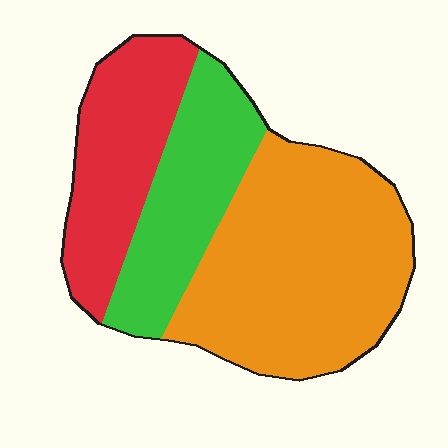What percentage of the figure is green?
Green takes up about one quarter (1/4) of the figure.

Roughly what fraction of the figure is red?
Red takes up between a sixth and a third of the figure.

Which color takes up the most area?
Orange, at roughly 50%.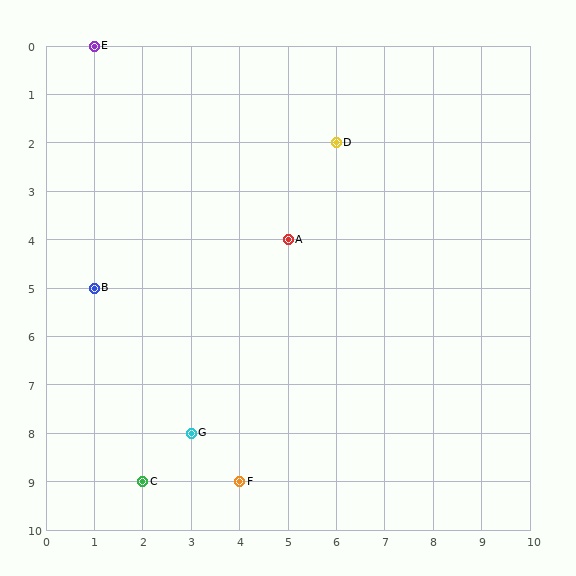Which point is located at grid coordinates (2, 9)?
Point C is at (2, 9).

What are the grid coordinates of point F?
Point F is at grid coordinates (4, 9).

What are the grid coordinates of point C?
Point C is at grid coordinates (2, 9).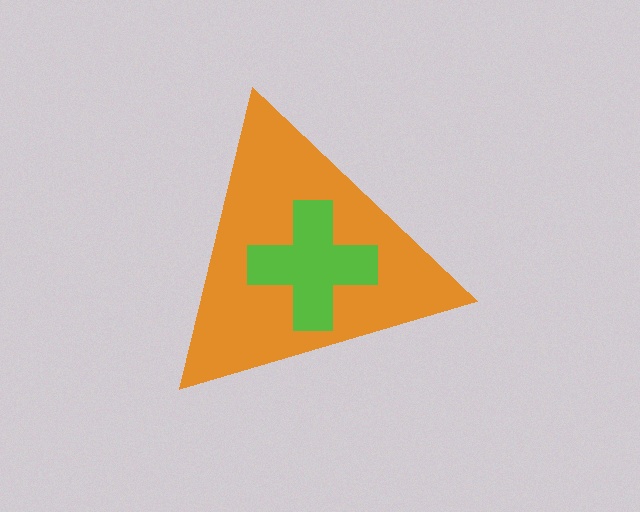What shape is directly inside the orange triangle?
The lime cross.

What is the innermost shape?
The lime cross.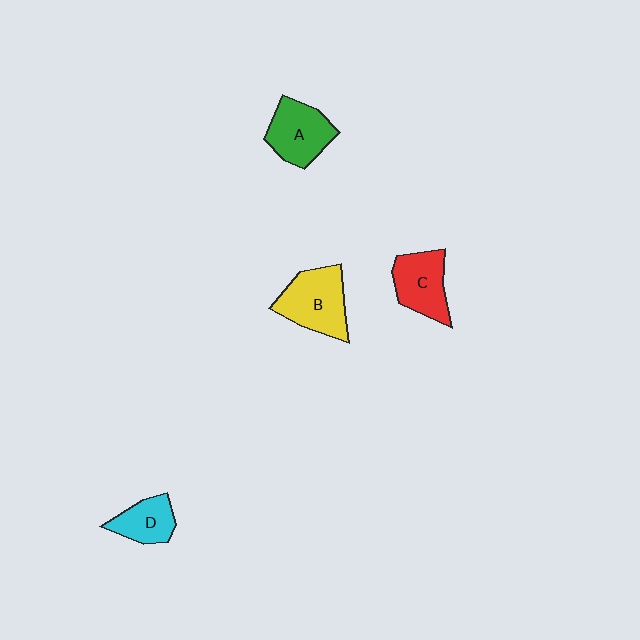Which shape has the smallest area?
Shape D (cyan).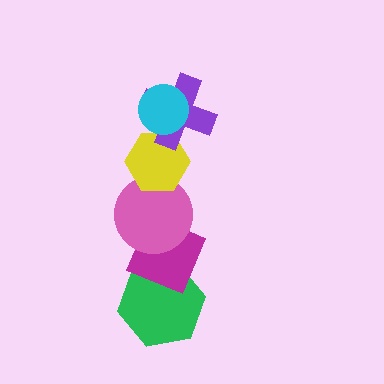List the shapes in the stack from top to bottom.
From top to bottom: the cyan circle, the purple cross, the yellow hexagon, the pink circle, the magenta diamond, the green hexagon.